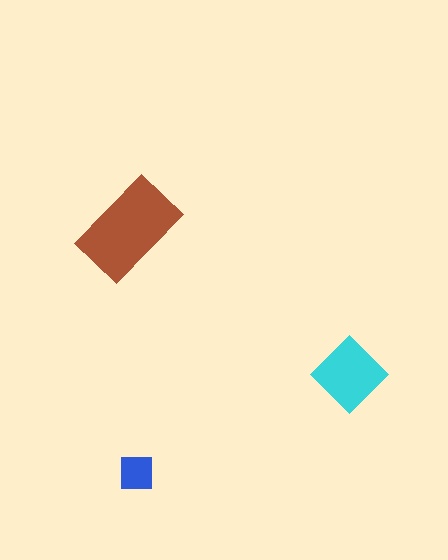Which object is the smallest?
The blue square.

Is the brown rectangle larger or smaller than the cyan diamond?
Larger.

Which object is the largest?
The brown rectangle.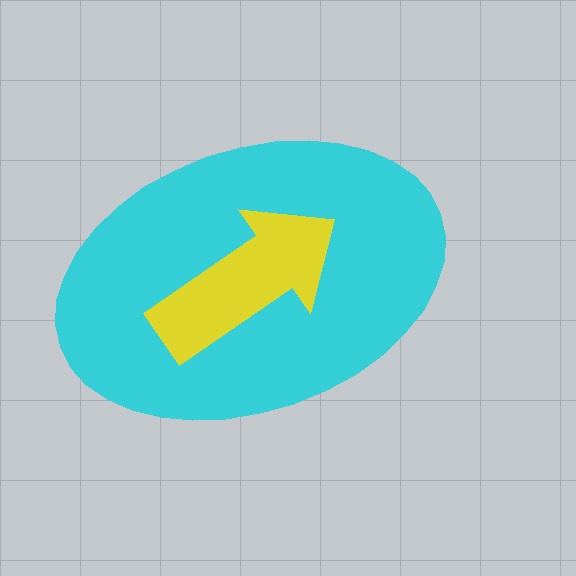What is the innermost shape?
The yellow arrow.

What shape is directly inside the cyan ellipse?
The yellow arrow.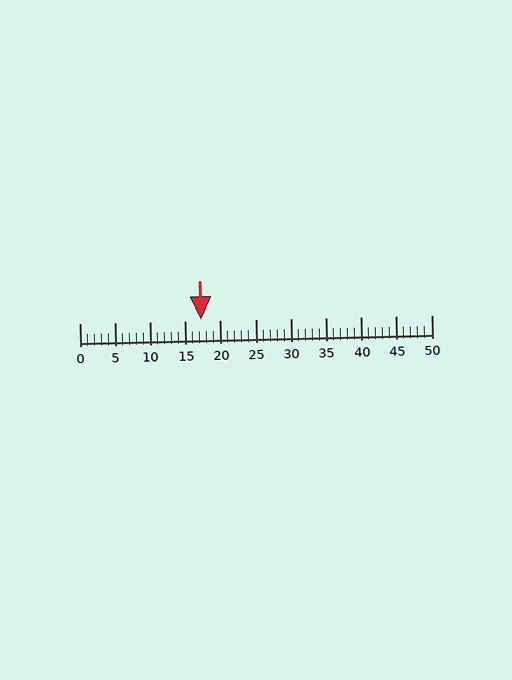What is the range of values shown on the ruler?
The ruler shows values from 0 to 50.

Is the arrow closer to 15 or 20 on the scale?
The arrow is closer to 15.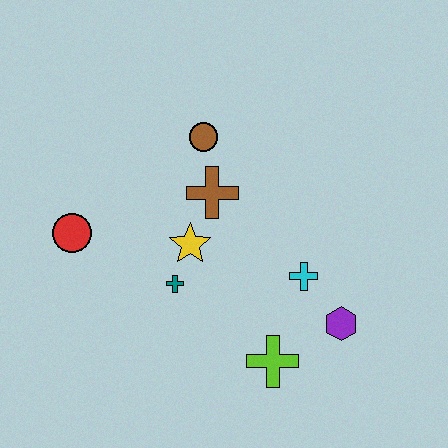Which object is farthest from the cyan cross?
The red circle is farthest from the cyan cross.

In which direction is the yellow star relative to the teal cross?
The yellow star is above the teal cross.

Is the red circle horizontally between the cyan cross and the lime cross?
No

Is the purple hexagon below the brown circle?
Yes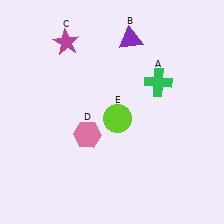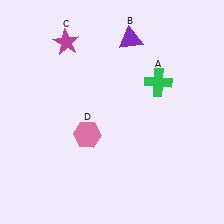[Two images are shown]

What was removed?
The lime circle (E) was removed in Image 2.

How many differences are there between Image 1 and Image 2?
There is 1 difference between the two images.